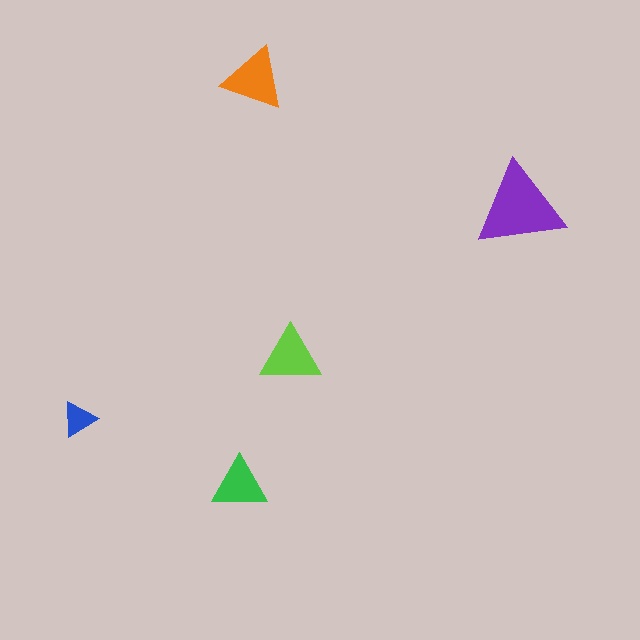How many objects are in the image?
There are 5 objects in the image.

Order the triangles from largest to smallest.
the purple one, the orange one, the lime one, the green one, the blue one.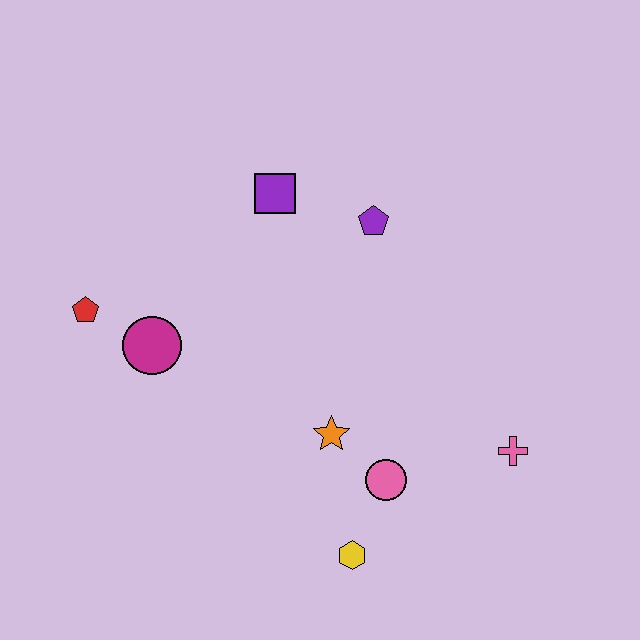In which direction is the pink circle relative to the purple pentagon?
The pink circle is below the purple pentagon.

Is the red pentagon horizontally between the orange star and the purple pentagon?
No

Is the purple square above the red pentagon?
Yes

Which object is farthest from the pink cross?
The red pentagon is farthest from the pink cross.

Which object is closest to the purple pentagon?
The purple square is closest to the purple pentagon.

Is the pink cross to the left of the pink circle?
No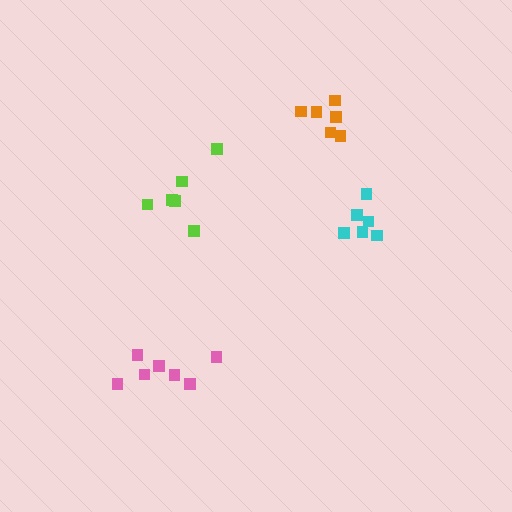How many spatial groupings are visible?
There are 4 spatial groupings.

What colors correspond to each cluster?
The clusters are colored: lime, orange, cyan, pink.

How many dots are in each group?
Group 1: 6 dots, Group 2: 6 dots, Group 3: 6 dots, Group 4: 7 dots (25 total).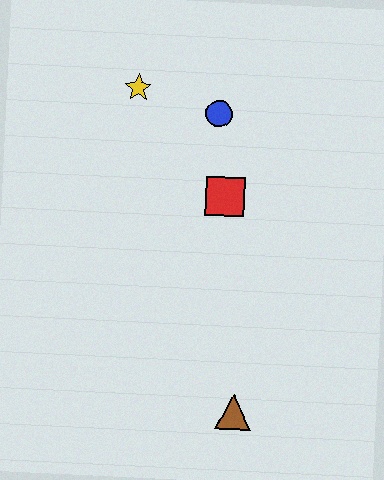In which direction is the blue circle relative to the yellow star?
The blue circle is to the right of the yellow star.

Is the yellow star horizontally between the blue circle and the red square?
No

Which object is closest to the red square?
The blue circle is closest to the red square.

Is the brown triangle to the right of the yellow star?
Yes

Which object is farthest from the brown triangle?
The yellow star is farthest from the brown triangle.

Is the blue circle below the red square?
No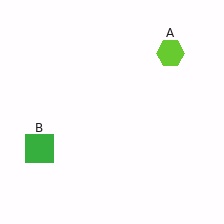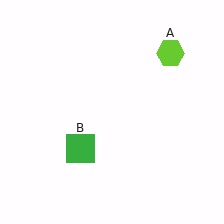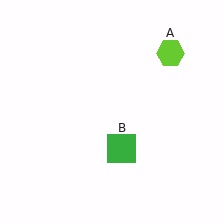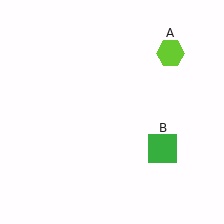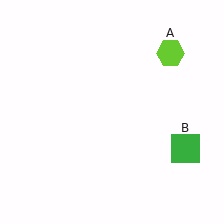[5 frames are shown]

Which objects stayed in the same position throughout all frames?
Lime hexagon (object A) remained stationary.